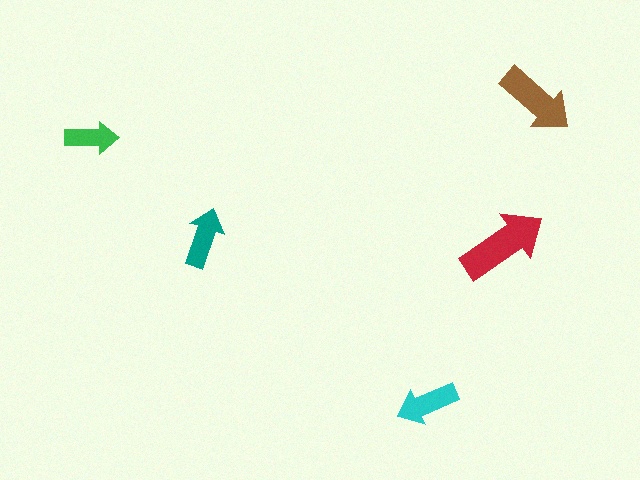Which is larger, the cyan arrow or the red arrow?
The red one.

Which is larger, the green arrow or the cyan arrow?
The cyan one.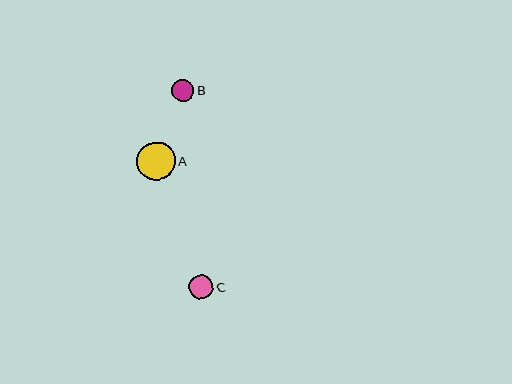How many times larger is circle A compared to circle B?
Circle A is approximately 1.7 times the size of circle B.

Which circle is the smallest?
Circle B is the smallest with a size of approximately 22 pixels.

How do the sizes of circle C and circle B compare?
Circle C and circle B are approximately the same size.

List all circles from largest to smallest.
From largest to smallest: A, C, B.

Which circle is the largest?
Circle A is the largest with a size of approximately 38 pixels.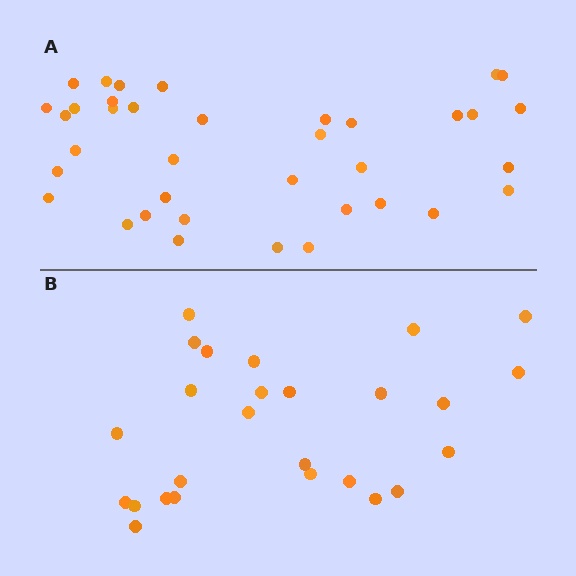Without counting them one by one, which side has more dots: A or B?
Region A (the top region) has more dots.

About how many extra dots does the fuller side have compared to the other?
Region A has roughly 12 or so more dots than region B.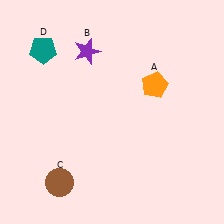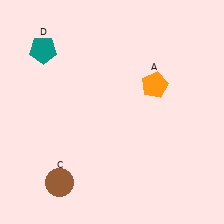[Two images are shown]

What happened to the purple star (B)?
The purple star (B) was removed in Image 2. It was in the top-left area of Image 1.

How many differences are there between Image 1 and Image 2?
There is 1 difference between the two images.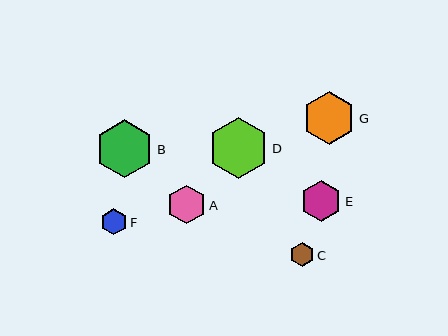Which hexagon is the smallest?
Hexagon C is the smallest with a size of approximately 24 pixels.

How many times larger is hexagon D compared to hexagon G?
Hexagon D is approximately 1.2 times the size of hexagon G.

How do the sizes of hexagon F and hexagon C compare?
Hexagon F and hexagon C are approximately the same size.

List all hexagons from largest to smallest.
From largest to smallest: D, B, G, E, A, F, C.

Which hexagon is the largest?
Hexagon D is the largest with a size of approximately 61 pixels.